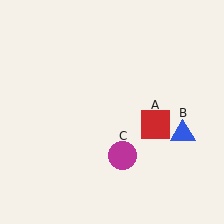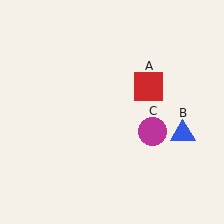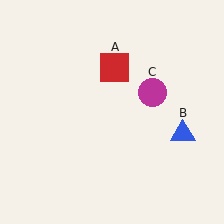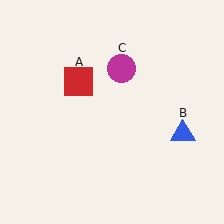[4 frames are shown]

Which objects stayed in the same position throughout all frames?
Blue triangle (object B) remained stationary.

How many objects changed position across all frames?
2 objects changed position: red square (object A), magenta circle (object C).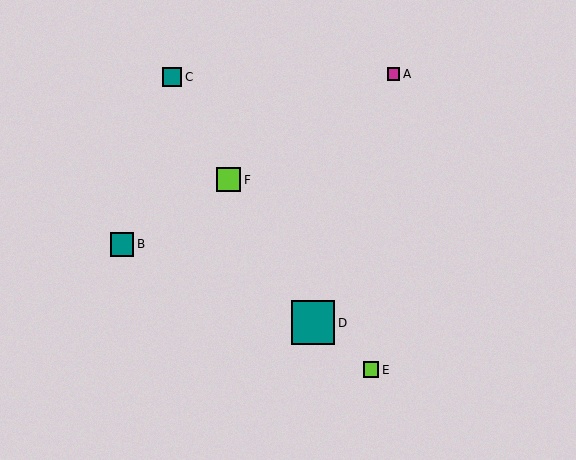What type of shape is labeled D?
Shape D is a teal square.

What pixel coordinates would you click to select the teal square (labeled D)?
Click at (313, 323) to select the teal square D.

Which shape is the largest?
The teal square (labeled D) is the largest.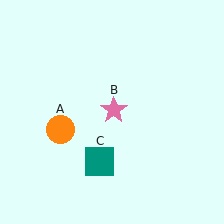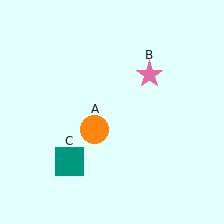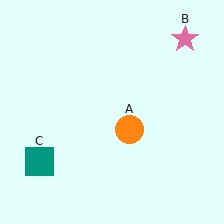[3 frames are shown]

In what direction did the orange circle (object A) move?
The orange circle (object A) moved right.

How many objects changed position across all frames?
3 objects changed position: orange circle (object A), pink star (object B), teal square (object C).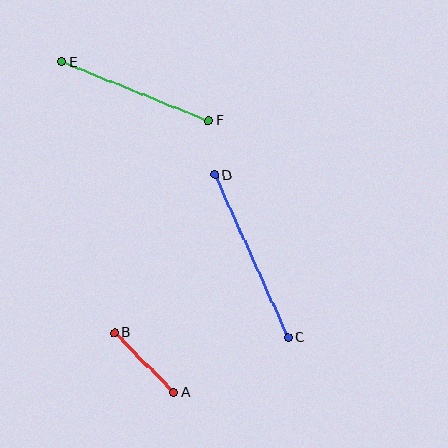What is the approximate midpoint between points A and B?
The midpoint is at approximately (144, 363) pixels.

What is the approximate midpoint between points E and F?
The midpoint is at approximately (135, 91) pixels.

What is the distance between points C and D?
The distance is approximately 178 pixels.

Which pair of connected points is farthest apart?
Points C and D are farthest apart.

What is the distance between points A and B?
The distance is approximately 84 pixels.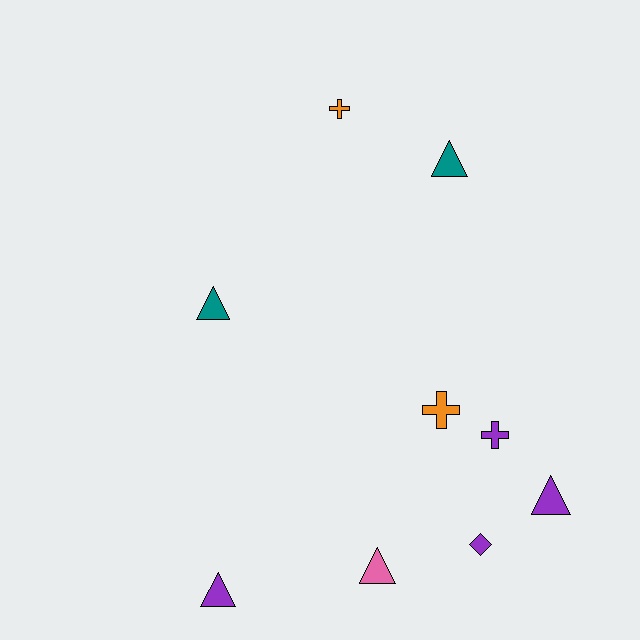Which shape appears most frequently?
Triangle, with 5 objects.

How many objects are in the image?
There are 9 objects.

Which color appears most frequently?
Purple, with 4 objects.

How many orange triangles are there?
There are no orange triangles.